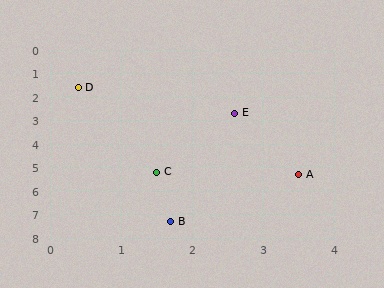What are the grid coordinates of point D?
Point D is at approximately (0.4, 1.6).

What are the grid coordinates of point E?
Point E is at approximately (2.6, 2.7).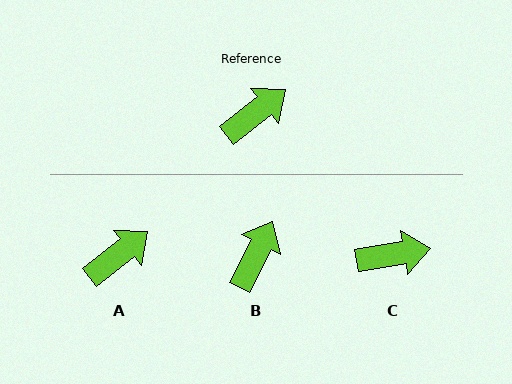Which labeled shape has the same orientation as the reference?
A.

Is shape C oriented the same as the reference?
No, it is off by about 29 degrees.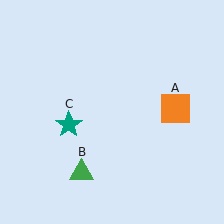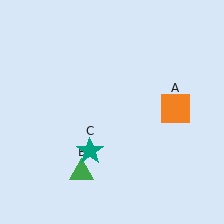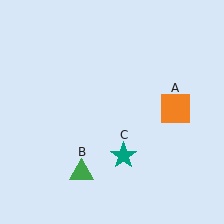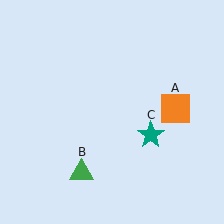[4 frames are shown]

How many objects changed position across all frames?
1 object changed position: teal star (object C).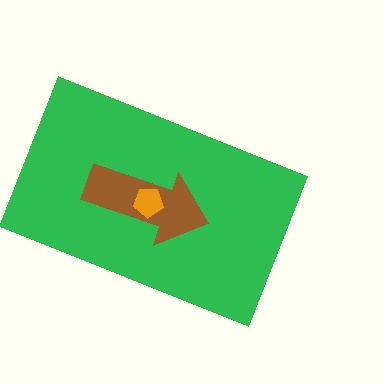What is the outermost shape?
The green rectangle.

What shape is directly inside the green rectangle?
The brown arrow.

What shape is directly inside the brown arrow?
The orange pentagon.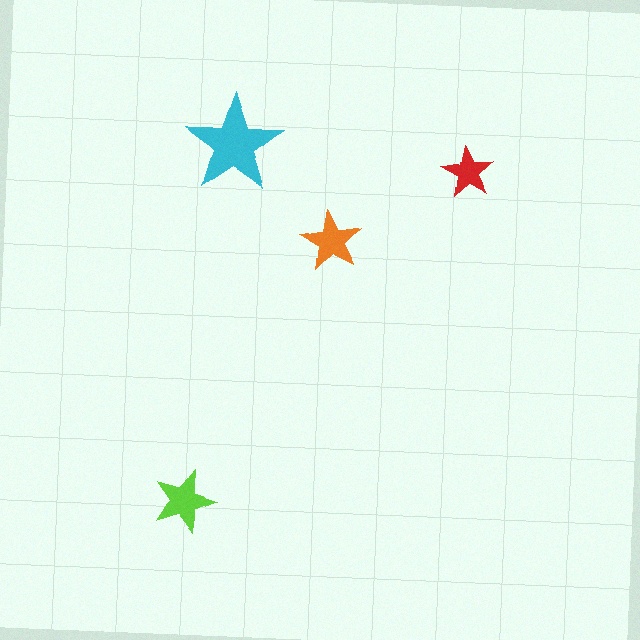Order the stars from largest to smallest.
the cyan one, the lime one, the orange one, the red one.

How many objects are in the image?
There are 4 objects in the image.